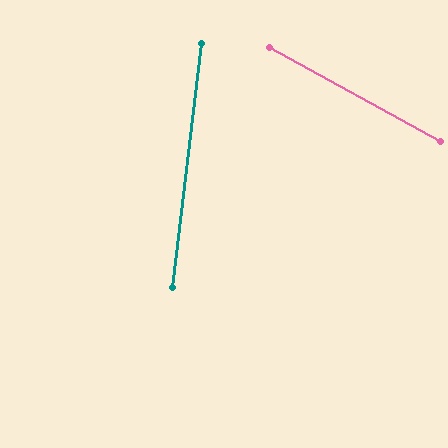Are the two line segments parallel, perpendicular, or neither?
Neither parallel nor perpendicular — they differ by about 68°.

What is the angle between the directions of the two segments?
Approximately 68 degrees.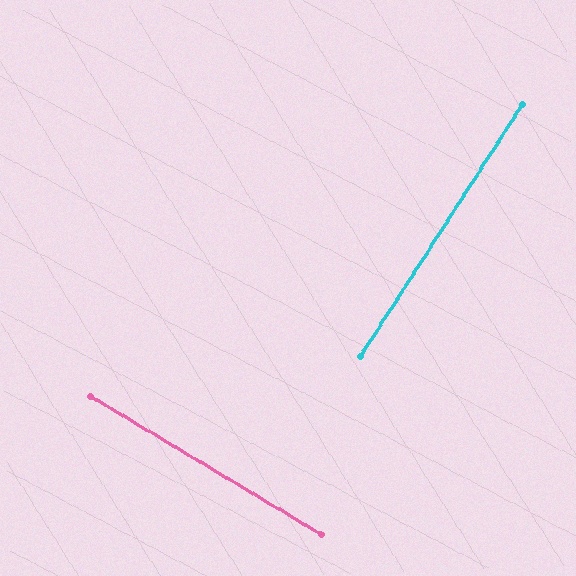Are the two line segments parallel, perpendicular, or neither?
Perpendicular — they meet at approximately 88°.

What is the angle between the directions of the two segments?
Approximately 88 degrees.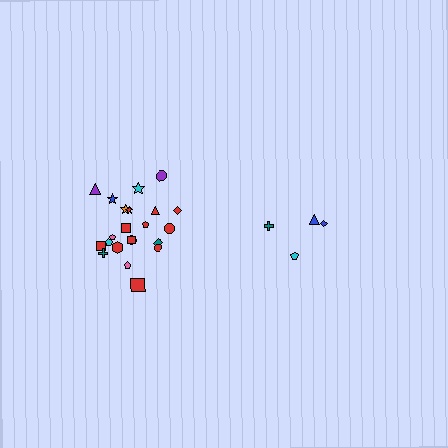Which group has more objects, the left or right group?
The left group.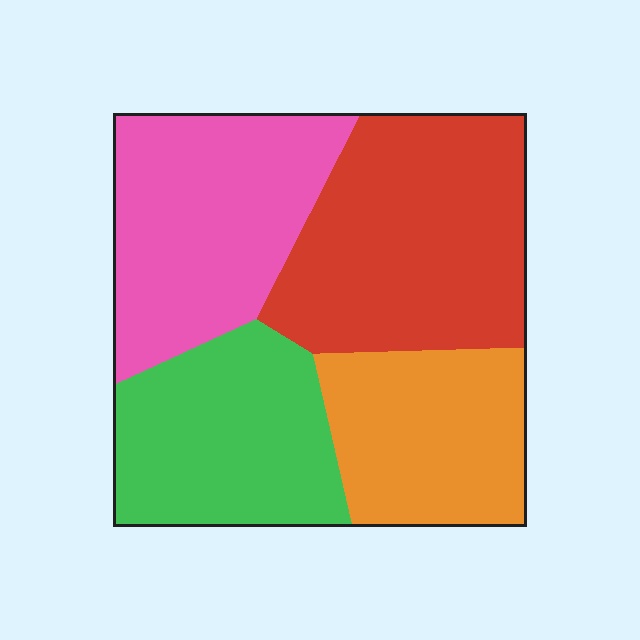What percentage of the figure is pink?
Pink takes up about one quarter (1/4) of the figure.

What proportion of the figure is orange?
Orange takes up about one fifth (1/5) of the figure.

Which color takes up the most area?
Red, at roughly 30%.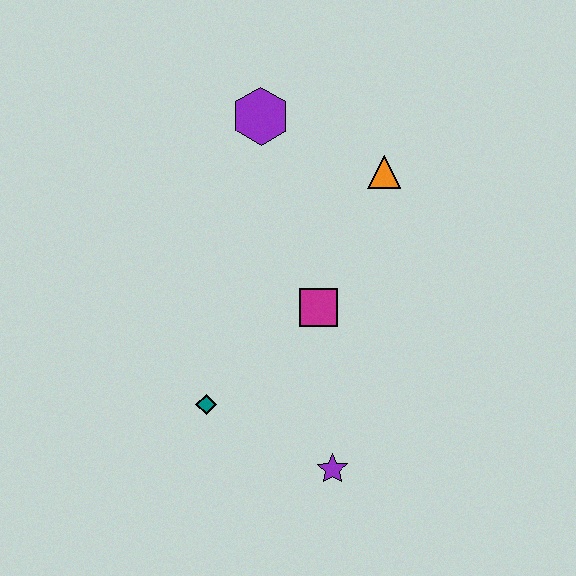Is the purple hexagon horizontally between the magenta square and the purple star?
No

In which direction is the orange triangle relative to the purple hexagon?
The orange triangle is to the right of the purple hexagon.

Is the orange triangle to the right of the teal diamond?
Yes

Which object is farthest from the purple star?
The purple hexagon is farthest from the purple star.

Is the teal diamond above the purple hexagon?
No